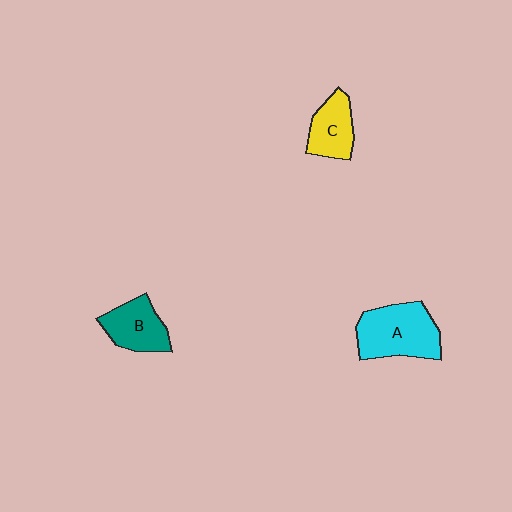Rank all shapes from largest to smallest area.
From largest to smallest: A (cyan), B (teal), C (yellow).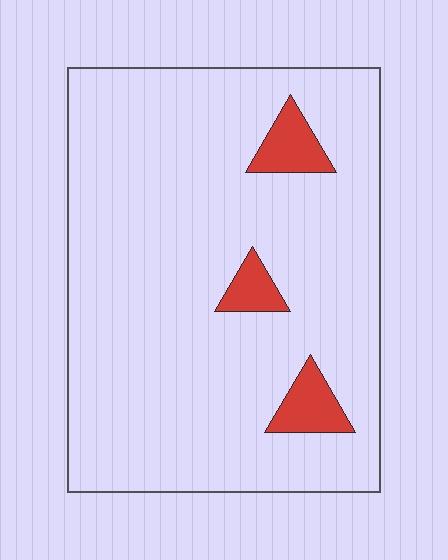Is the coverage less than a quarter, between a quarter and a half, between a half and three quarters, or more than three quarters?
Less than a quarter.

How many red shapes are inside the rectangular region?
3.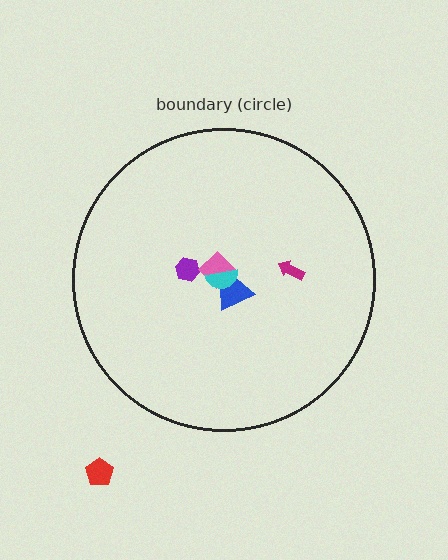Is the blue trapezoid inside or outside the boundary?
Inside.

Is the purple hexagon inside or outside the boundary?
Inside.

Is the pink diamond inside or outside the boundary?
Inside.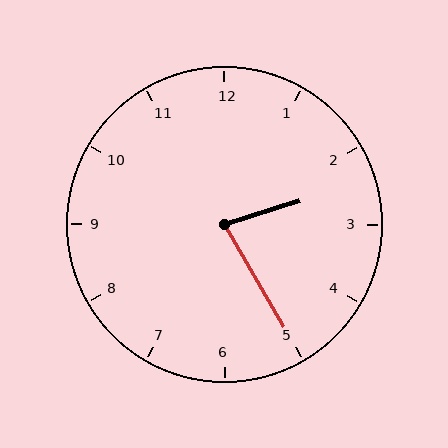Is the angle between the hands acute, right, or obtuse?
It is acute.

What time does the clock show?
2:25.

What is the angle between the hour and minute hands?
Approximately 78 degrees.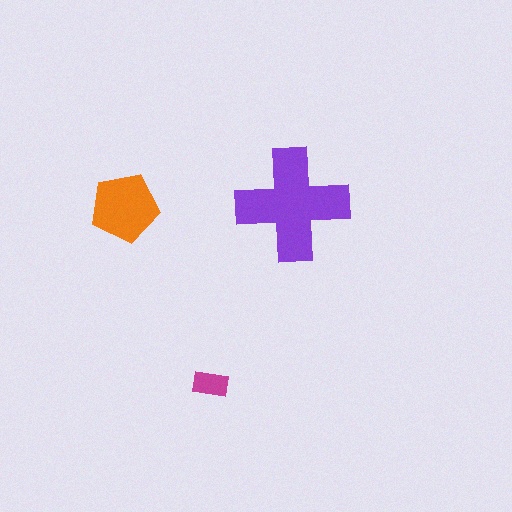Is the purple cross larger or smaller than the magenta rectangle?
Larger.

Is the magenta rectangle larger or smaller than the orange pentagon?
Smaller.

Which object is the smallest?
The magenta rectangle.